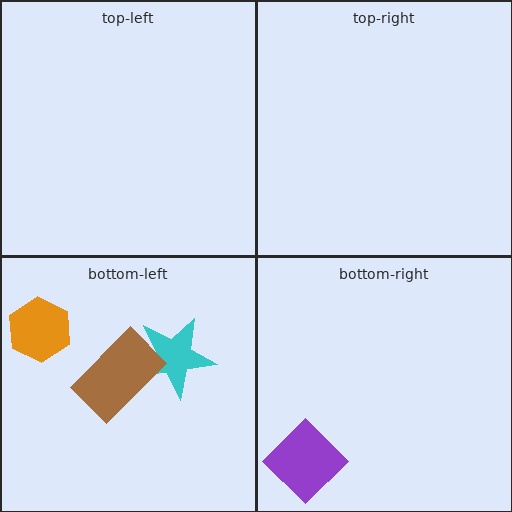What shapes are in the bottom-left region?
The cyan star, the orange hexagon, the brown rectangle.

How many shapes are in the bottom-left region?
3.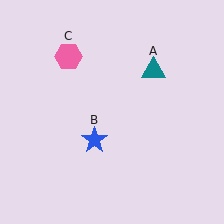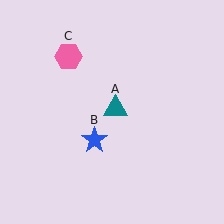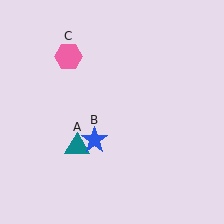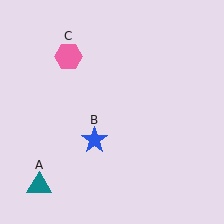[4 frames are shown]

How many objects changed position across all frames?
1 object changed position: teal triangle (object A).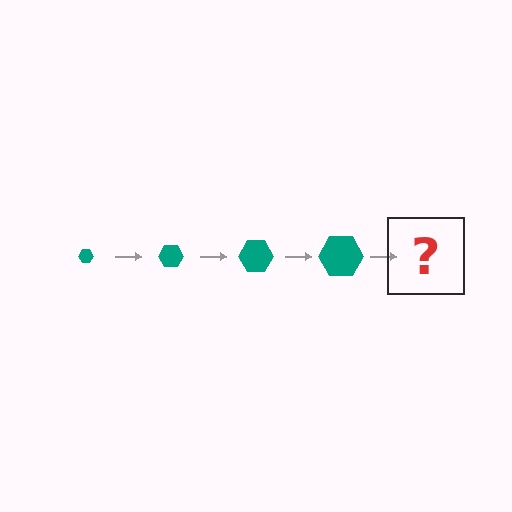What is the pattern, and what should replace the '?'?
The pattern is that the hexagon gets progressively larger each step. The '?' should be a teal hexagon, larger than the previous one.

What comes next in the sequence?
The next element should be a teal hexagon, larger than the previous one.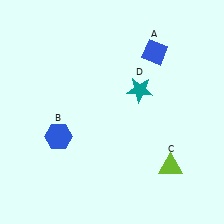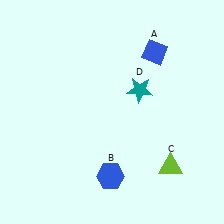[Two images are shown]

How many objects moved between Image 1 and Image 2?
1 object moved between the two images.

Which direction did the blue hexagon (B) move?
The blue hexagon (B) moved right.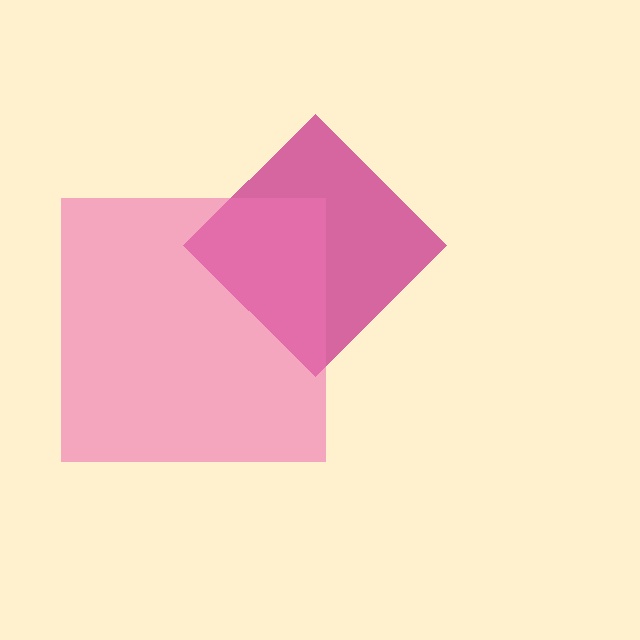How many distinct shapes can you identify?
There are 2 distinct shapes: a magenta diamond, a pink square.